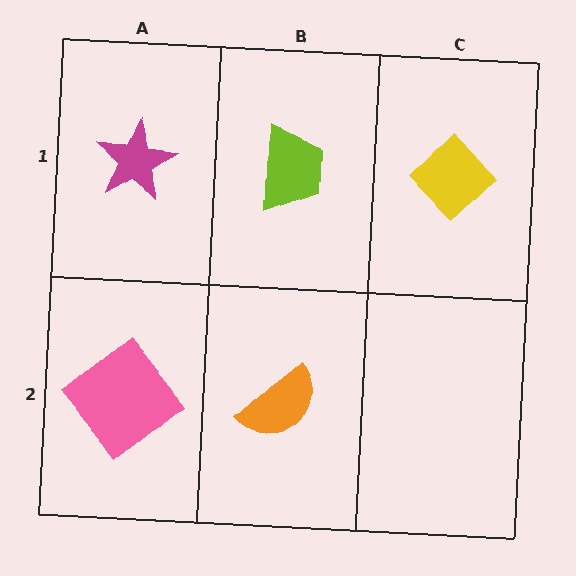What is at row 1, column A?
A magenta star.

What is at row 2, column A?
A pink diamond.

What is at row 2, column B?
An orange semicircle.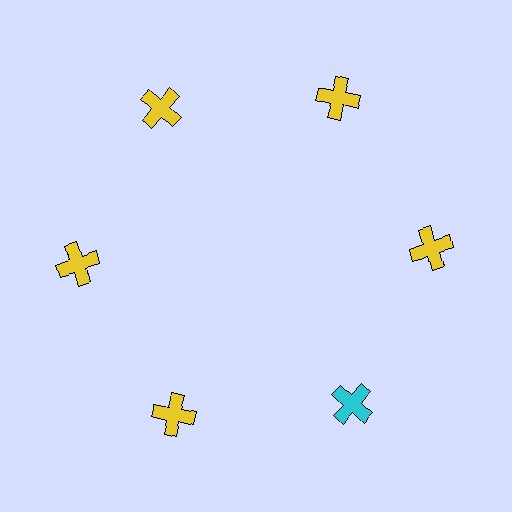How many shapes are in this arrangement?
There are 6 shapes arranged in a ring pattern.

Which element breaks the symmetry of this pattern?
The cyan cross at roughly the 5 o'clock position breaks the symmetry. All other shapes are yellow crosses.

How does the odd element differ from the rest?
It has a different color: cyan instead of yellow.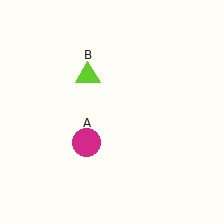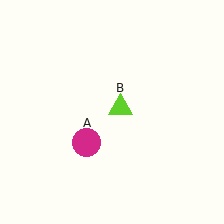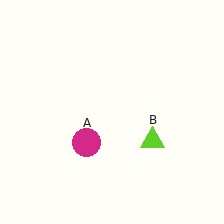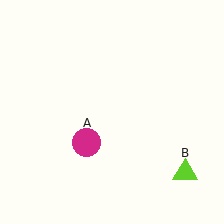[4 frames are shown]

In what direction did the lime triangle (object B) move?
The lime triangle (object B) moved down and to the right.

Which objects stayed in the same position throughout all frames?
Magenta circle (object A) remained stationary.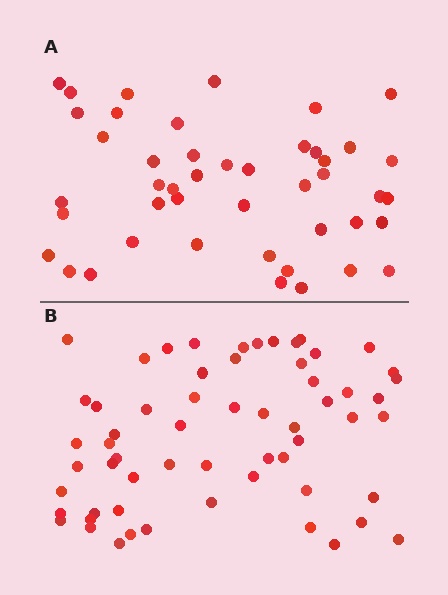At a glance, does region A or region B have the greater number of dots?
Region B (the bottom region) has more dots.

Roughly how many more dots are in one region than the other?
Region B has approximately 15 more dots than region A.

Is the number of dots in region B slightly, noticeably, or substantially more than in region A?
Region B has noticeably more, but not dramatically so. The ratio is roughly 1.3 to 1.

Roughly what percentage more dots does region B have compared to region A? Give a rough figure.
About 35% more.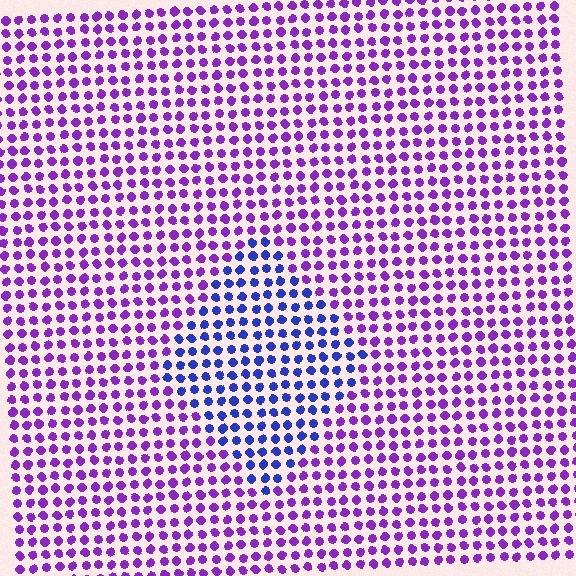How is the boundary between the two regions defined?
The boundary is defined purely by a slight shift in hue (about 46 degrees). Spacing, size, and orientation are identical on both sides.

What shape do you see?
I see a diamond.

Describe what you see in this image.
The image is filled with small purple elements in a uniform arrangement. A diamond-shaped region is visible where the elements are tinted to a slightly different hue, forming a subtle color boundary.